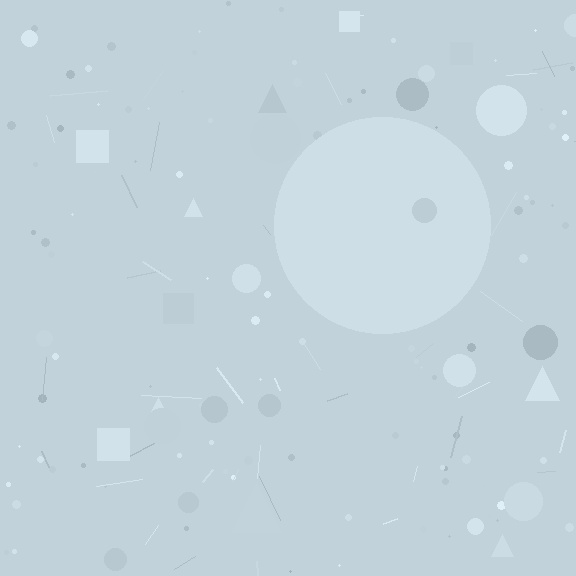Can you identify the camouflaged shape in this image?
The camouflaged shape is a circle.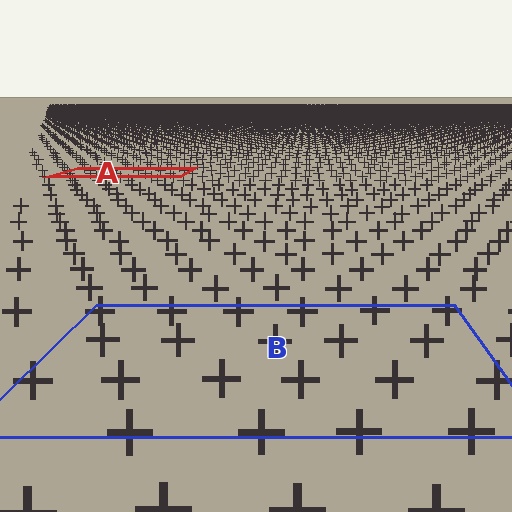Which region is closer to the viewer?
Region B is closer. The texture elements there are larger and more spread out.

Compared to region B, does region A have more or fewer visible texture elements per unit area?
Region A has more texture elements per unit area — they are packed more densely because it is farther away.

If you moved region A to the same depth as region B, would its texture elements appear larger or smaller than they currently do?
They would appear larger. At a closer depth, the same texture elements are projected at a bigger on-screen size.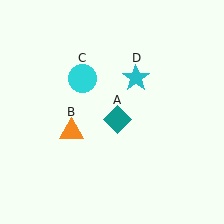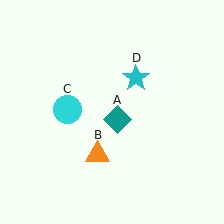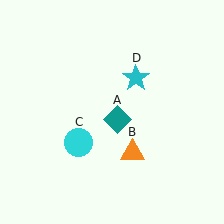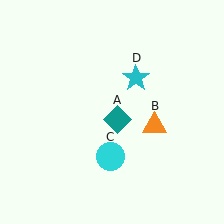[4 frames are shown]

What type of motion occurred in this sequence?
The orange triangle (object B), cyan circle (object C) rotated counterclockwise around the center of the scene.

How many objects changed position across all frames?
2 objects changed position: orange triangle (object B), cyan circle (object C).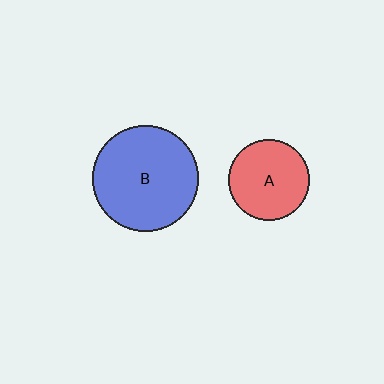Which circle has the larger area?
Circle B (blue).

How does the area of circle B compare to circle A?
Approximately 1.7 times.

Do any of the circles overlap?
No, none of the circles overlap.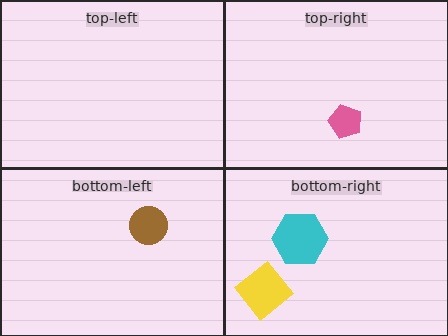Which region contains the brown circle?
The bottom-left region.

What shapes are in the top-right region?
The pink pentagon.